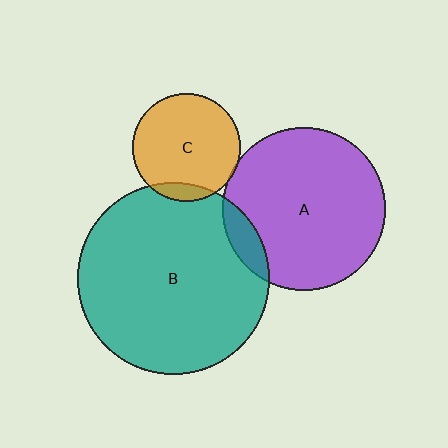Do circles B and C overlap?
Yes.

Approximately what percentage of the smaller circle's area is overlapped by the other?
Approximately 10%.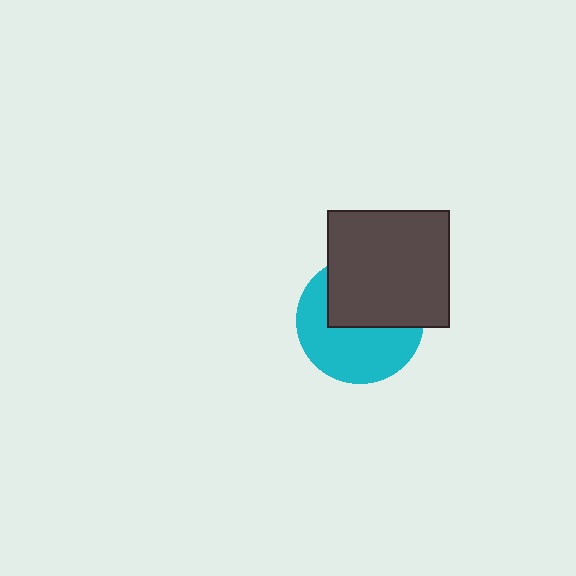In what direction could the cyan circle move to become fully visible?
The cyan circle could move down. That would shift it out from behind the dark gray rectangle entirely.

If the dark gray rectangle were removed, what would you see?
You would see the complete cyan circle.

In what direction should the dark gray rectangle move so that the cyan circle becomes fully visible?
The dark gray rectangle should move up. That is the shortest direction to clear the overlap and leave the cyan circle fully visible.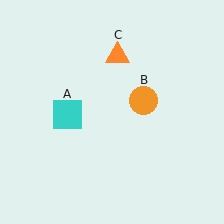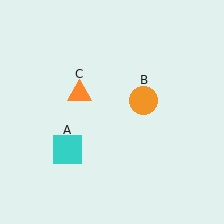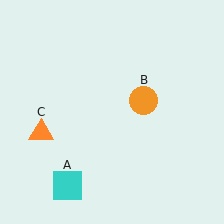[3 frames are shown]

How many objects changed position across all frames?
2 objects changed position: cyan square (object A), orange triangle (object C).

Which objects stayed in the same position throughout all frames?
Orange circle (object B) remained stationary.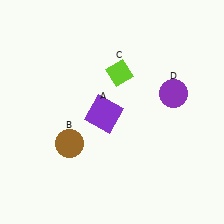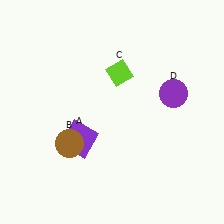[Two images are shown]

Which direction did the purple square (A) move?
The purple square (A) moved down.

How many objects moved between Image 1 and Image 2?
1 object moved between the two images.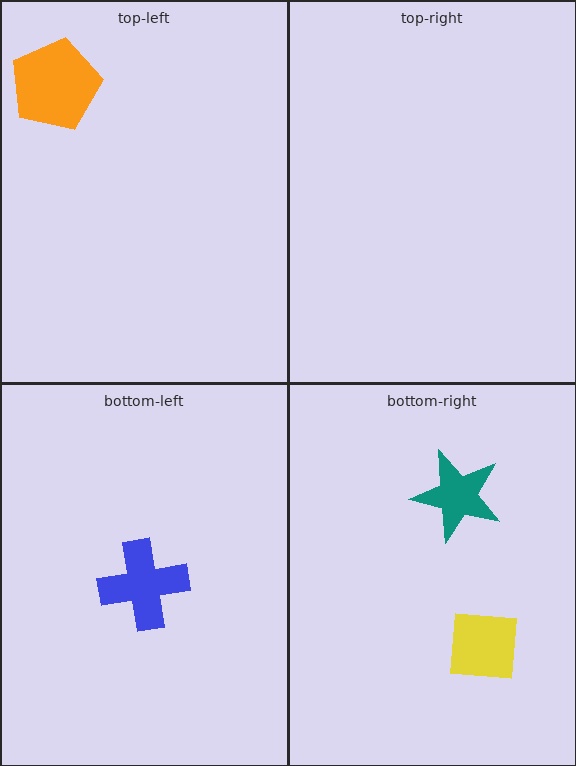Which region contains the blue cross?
The bottom-left region.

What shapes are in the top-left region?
The orange pentagon.